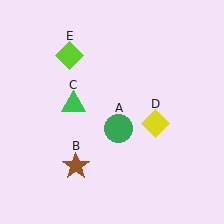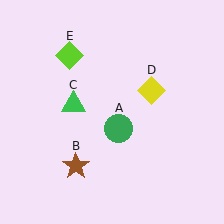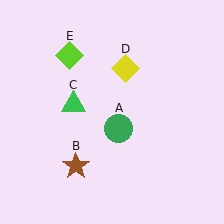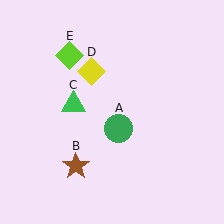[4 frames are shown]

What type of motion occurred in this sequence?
The yellow diamond (object D) rotated counterclockwise around the center of the scene.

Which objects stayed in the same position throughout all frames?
Green circle (object A) and brown star (object B) and green triangle (object C) and lime diamond (object E) remained stationary.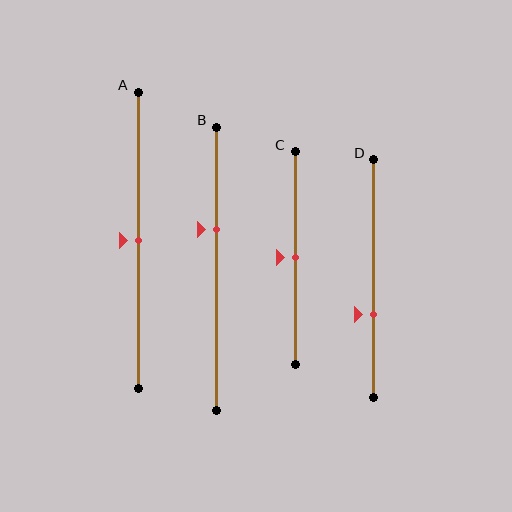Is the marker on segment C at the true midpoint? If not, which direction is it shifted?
Yes, the marker on segment C is at the true midpoint.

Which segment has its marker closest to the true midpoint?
Segment A has its marker closest to the true midpoint.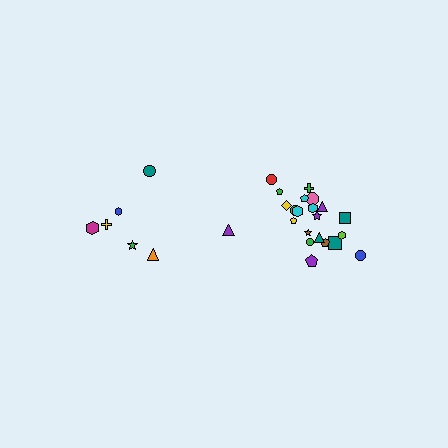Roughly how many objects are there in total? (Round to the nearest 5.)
Roughly 30 objects in total.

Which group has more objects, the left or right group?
The right group.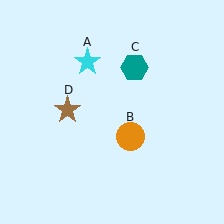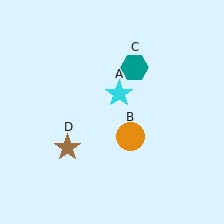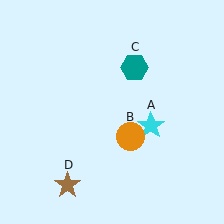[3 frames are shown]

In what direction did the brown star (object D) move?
The brown star (object D) moved down.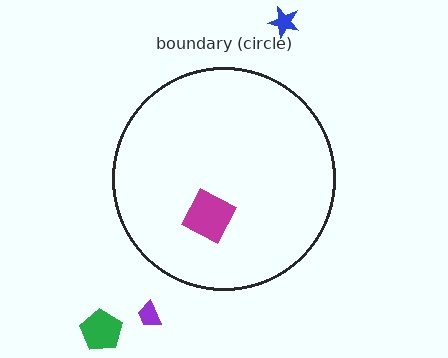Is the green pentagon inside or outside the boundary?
Outside.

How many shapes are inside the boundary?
1 inside, 3 outside.